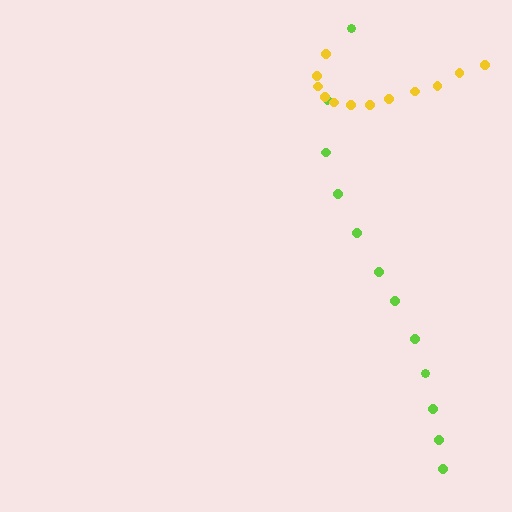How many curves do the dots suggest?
There are 2 distinct paths.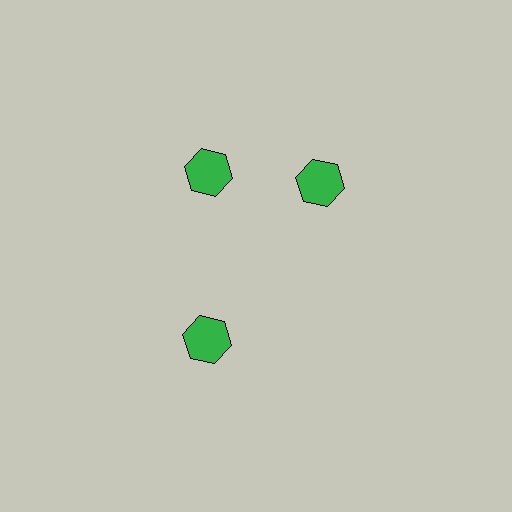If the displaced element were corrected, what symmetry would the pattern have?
It would have 3-fold rotational symmetry — the pattern would map onto itself every 120 degrees.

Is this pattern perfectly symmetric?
No. The 3 green hexagons are arranged in a ring, but one element near the 3 o'clock position is rotated out of alignment along the ring, breaking the 3-fold rotational symmetry.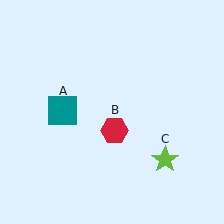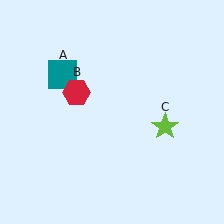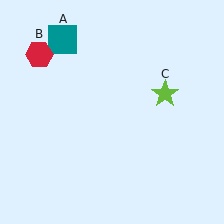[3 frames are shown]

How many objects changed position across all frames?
3 objects changed position: teal square (object A), red hexagon (object B), lime star (object C).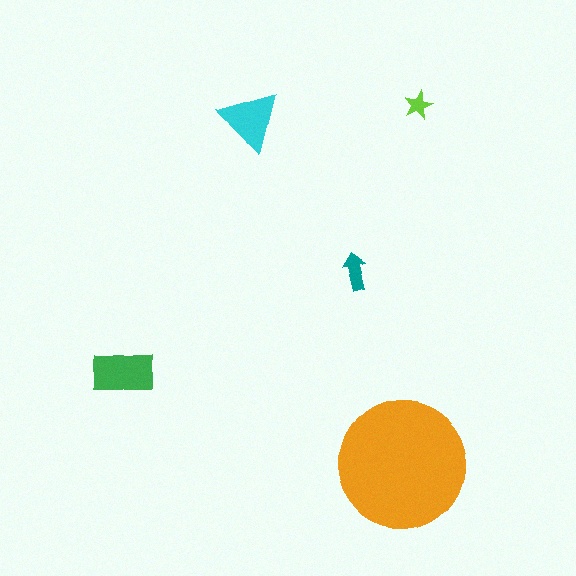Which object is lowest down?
The orange circle is bottommost.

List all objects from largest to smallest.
The orange circle, the green rectangle, the cyan triangle, the teal arrow, the lime star.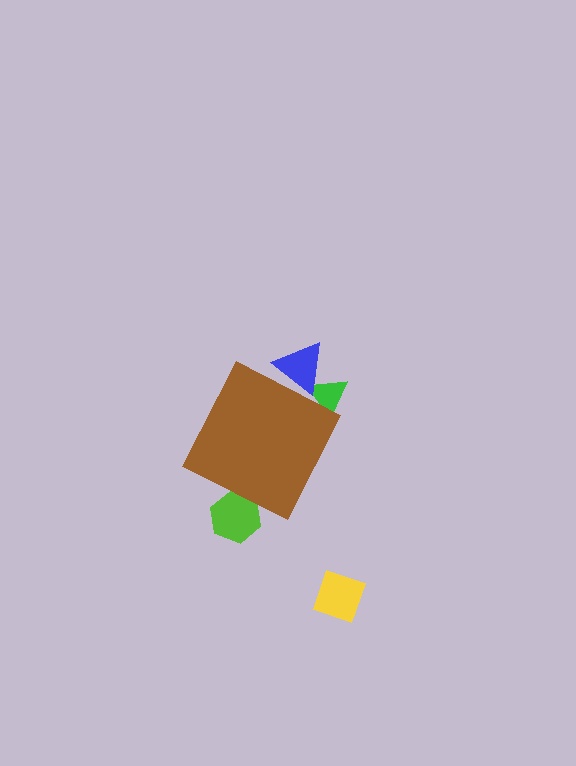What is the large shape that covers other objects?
A brown diamond.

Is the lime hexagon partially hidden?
Yes, the lime hexagon is partially hidden behind the brown diamond.